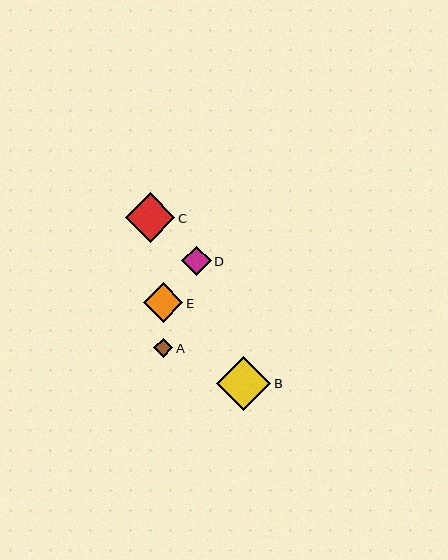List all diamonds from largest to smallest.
From largest to smallest: B, C, E, D, A.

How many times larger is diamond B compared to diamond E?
Diamond B is approximately 1.4 times the size of diamond E.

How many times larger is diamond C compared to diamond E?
Diamond C is approximately 1.3 times the size of diamond E.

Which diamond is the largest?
Diamond B is the largest with a size of approximately 54 pixels.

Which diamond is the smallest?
Diamond A is the smallest with a size of approximately 19 pixels.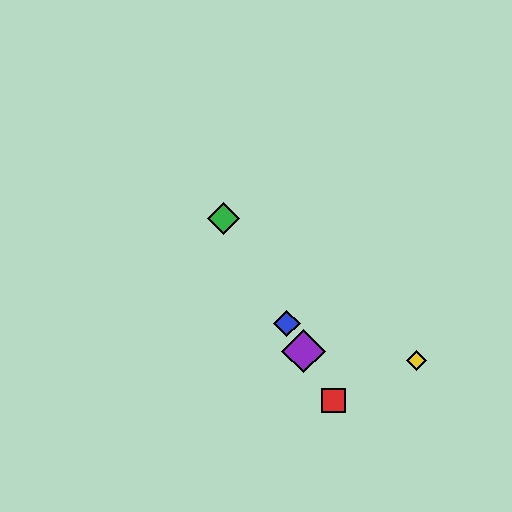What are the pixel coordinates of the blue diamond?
The blue diamond is at (287, 323).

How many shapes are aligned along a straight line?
4 shapes (the red square, the blue diamond, the green diamond, the purple diamond) are aligned along a straight line.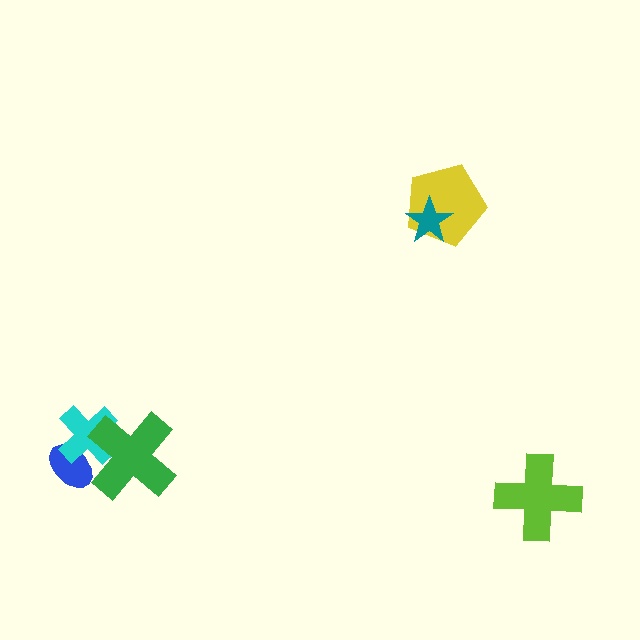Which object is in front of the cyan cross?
The green cross is in front of the cyan cross.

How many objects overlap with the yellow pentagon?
1 object overlaps with the yellow pentagon.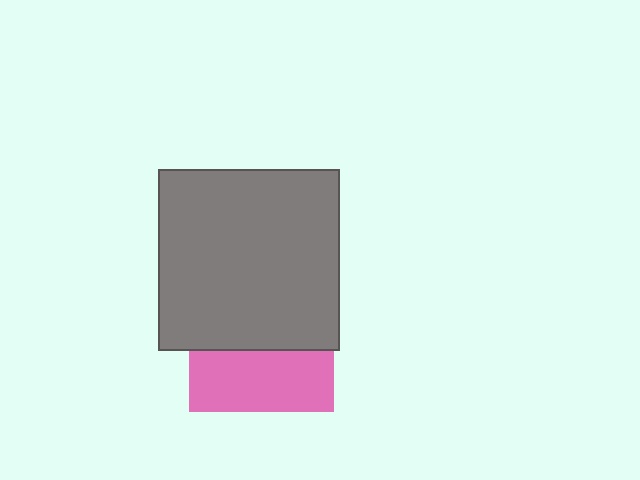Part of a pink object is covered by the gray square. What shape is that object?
It is a square.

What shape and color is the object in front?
The object in front is a gray square.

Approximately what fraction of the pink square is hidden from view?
Roughly 59% of the pink square is hidden behind the gray square.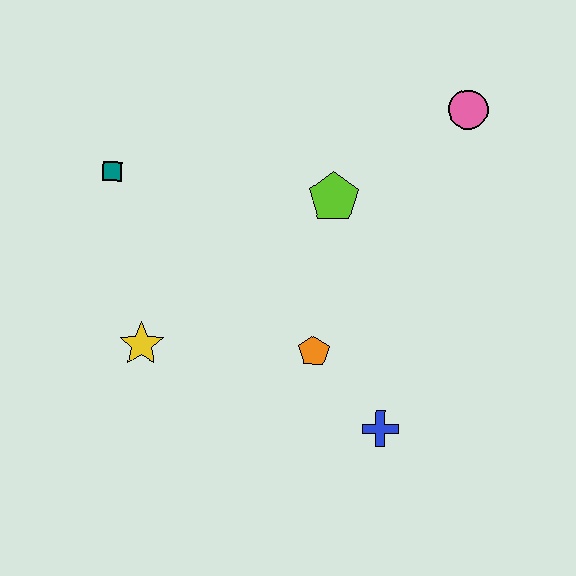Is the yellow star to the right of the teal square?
Yes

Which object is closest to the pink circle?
The lime pentagon is closest to the pink circle.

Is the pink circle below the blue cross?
No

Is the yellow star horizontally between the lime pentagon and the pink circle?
No